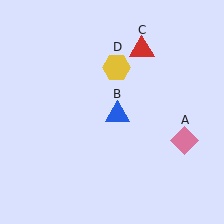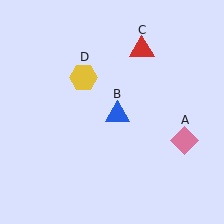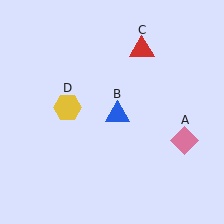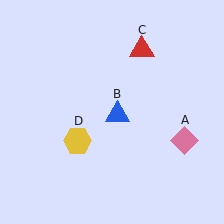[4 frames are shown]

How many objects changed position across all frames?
1 object changed position: yellow hexagon (object D).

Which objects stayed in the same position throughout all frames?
Pink diamond (object A) and blue triangle (object B) and red triangle (object C) remained stationary.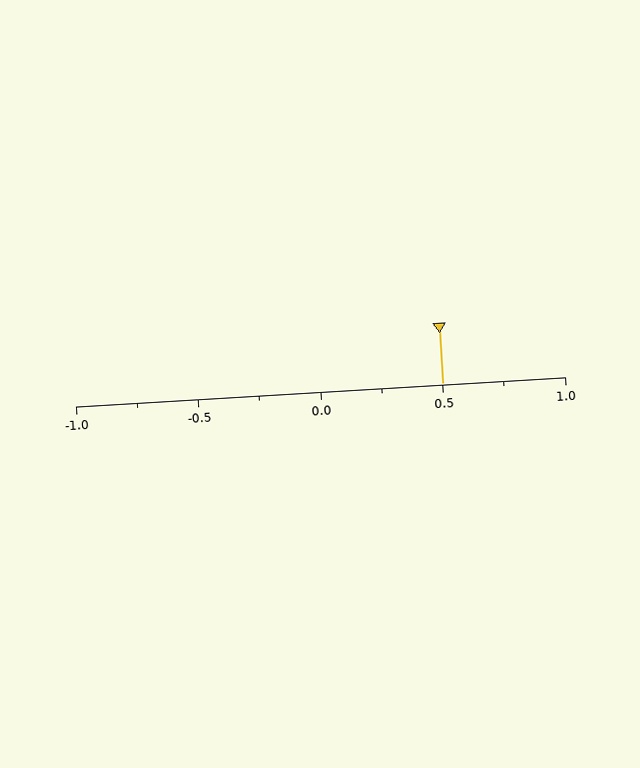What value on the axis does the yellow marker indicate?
The marker indicates approximately 0.5.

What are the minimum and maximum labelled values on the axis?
The axis runs from -1.0 to 1.0.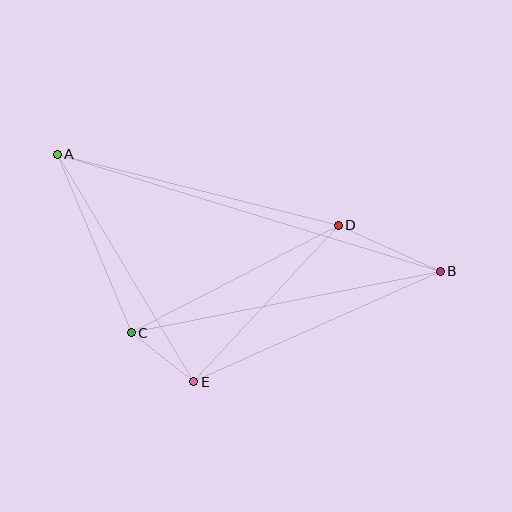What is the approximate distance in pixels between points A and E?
The distance between A and E is approximately 265 pixels.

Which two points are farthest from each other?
Points A and B are farthest from each other.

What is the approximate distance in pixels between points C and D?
The distance between C and D is approximately 233 pixels.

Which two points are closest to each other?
Points C and E are closest to each other.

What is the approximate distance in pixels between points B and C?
The distance between B and C is approximately 315 pixels.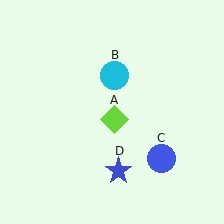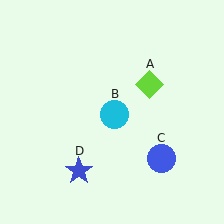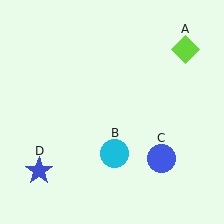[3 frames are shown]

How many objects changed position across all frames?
3 objects changed position: lime diamond (object A), cyan circle (object B), blue star (object D).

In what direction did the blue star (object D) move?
The blue star (object D) moved left.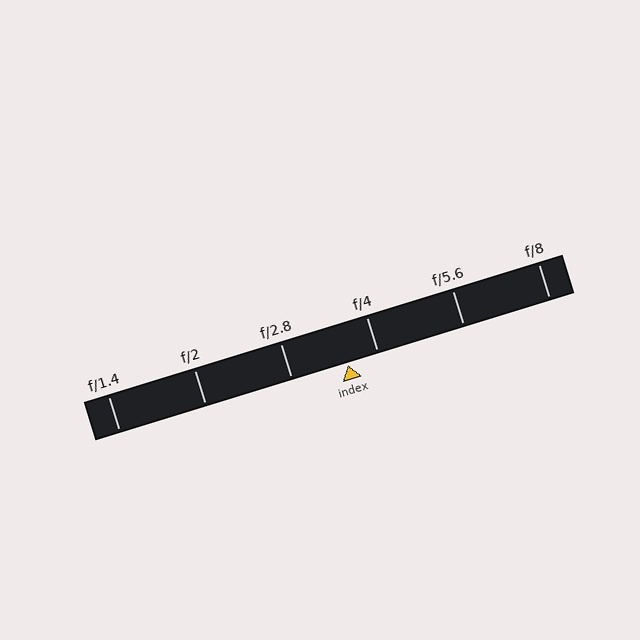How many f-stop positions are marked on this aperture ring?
There are 6 f-stop positions marked.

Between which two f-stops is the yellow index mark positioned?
The index mark is between f/2.8 and f/4.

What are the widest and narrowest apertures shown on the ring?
The widest aperture shown is f/1.4 and the narrowest is f/8.